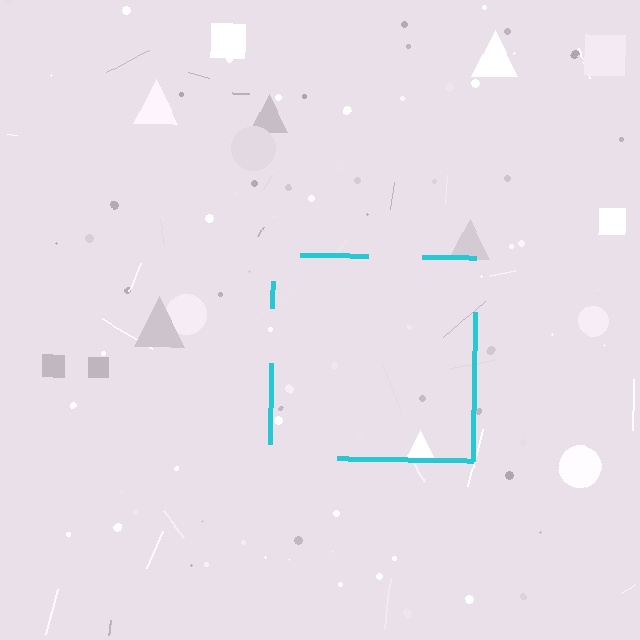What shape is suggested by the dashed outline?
The dashed outline suggests a square.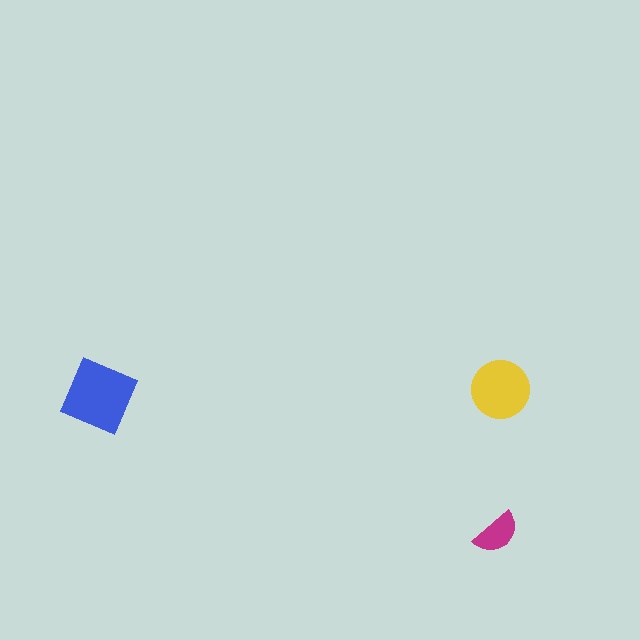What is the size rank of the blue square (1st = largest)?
1st.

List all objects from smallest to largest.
The magenta semicircle, the yellow circle, the blue square.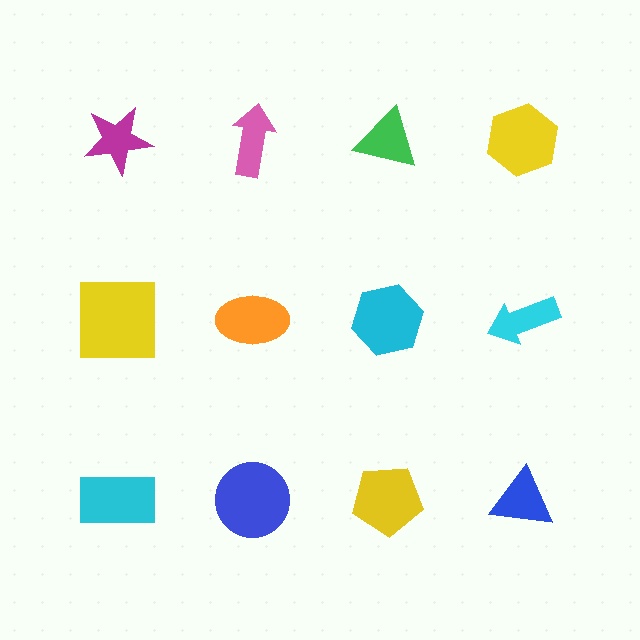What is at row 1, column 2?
A pink arrow.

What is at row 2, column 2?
An orange ellipse.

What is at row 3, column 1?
A cyan rectangle.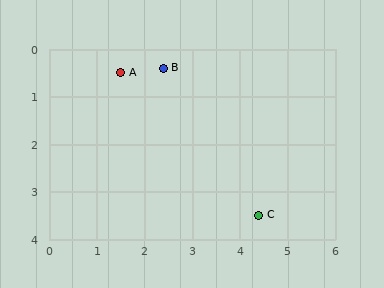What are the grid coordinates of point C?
Point C is at approximately (4.4, 3.5).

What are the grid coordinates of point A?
Point A is at approximately (1.5, 0.5).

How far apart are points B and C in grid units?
Points B and C are about 3.7 grid units apart.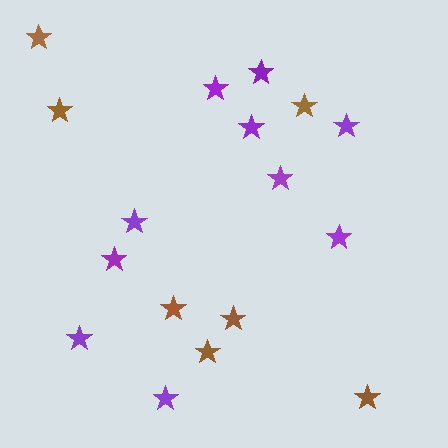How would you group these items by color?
There are 2 groups: one group of brown stars (7) and one group of purple stars (10).